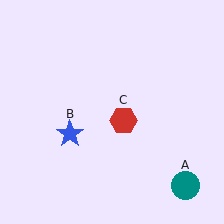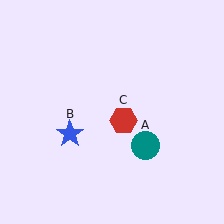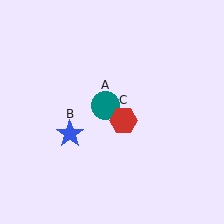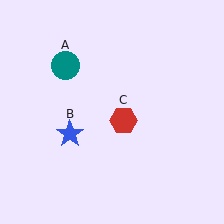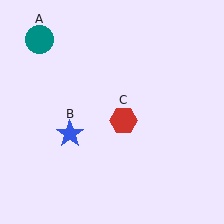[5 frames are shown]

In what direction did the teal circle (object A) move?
The teal circle (object A) moved up and to the left.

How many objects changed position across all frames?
1 object changed position: teal circle (object A).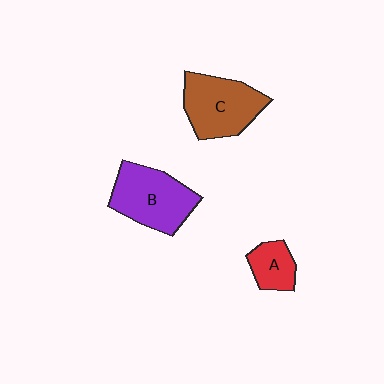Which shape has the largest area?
Shape B (purple).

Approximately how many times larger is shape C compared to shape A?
Approximately 2.1 times.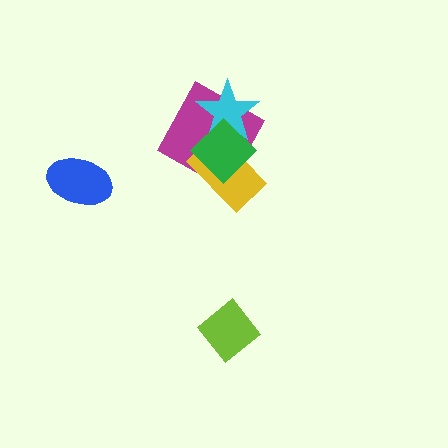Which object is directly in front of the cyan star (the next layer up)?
The yellow rectangle is directly in front of the cyan star.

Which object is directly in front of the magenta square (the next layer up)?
The cyan star is directly in front of the magenta square.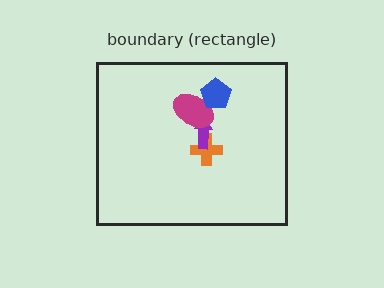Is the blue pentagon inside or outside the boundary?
Inside.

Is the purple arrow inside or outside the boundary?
Inside.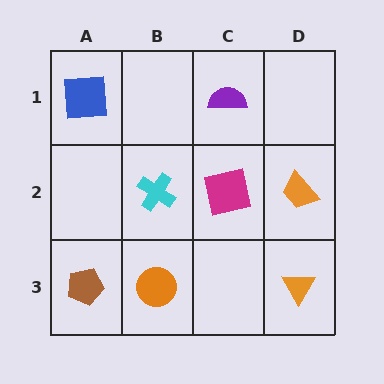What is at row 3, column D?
An orange triangle.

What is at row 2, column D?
An orange trapezoid.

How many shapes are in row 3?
3 shapes.